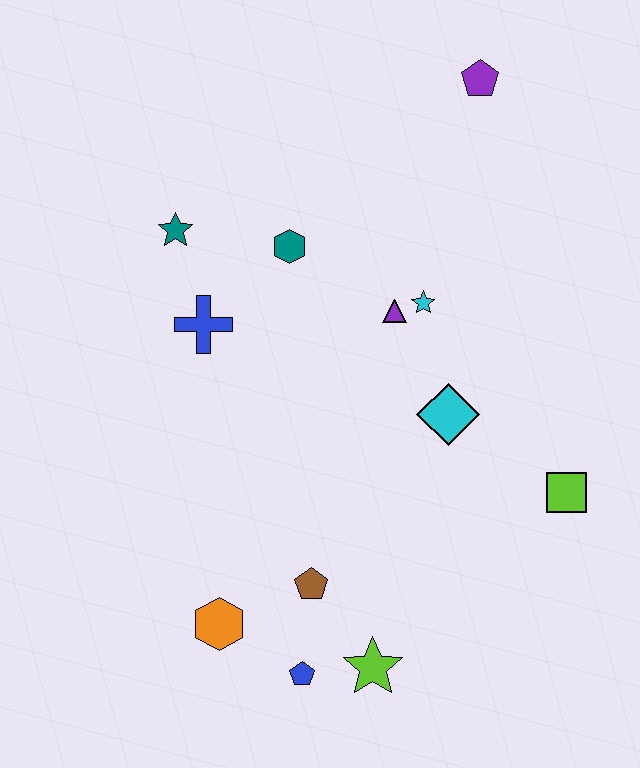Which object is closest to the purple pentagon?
The cyan star is closest to the purple pentagon.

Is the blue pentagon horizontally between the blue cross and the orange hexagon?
No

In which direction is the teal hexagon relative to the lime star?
The teal hexagon is above the lime star.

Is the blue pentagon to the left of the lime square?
Yes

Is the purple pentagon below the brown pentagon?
No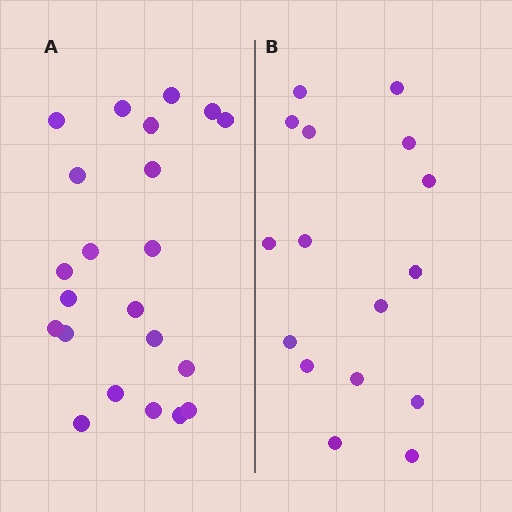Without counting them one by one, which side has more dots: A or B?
Region A (the left region) has more dots.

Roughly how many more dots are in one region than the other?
Region A has about 6 more dots than region B.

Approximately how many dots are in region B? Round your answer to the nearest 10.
About 20 dots. (The exact count is 16, which rounds to 20.)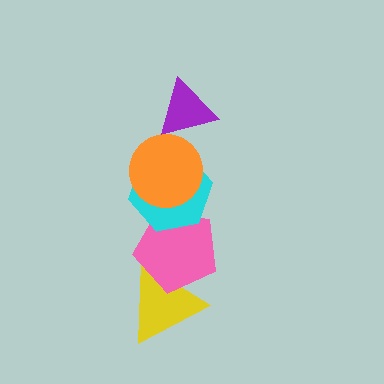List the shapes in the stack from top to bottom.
From top to bottom: the purple triangle, the orange circle, the cyan hexagon, the pink pentagon, the yellow triangle.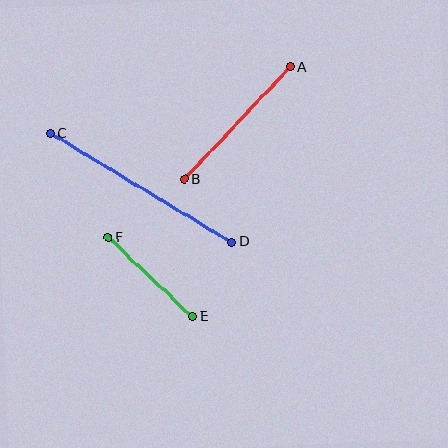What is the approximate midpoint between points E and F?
The midpoint is at approximately (150, 277) pixels.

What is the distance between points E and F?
The distance is approximately 116 pixels.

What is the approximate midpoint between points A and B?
The midpoint is at approximately (237, 123) pixels.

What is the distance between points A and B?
The distance is approximately 154 pixels.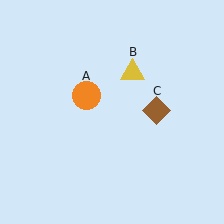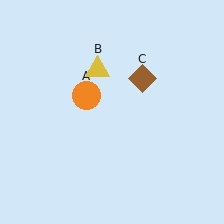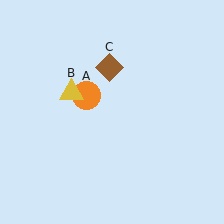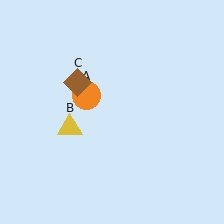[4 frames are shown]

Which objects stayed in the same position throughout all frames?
Orange circle (object A) remained stationary.